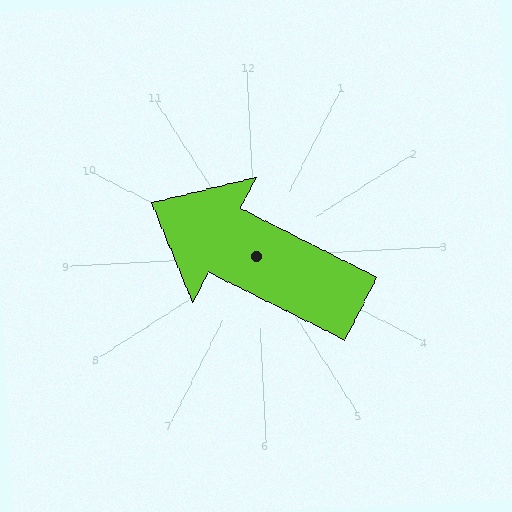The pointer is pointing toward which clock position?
Roughly 10 o'clock.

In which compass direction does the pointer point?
Northwest.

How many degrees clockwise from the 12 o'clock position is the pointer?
Approximately 300 degrees.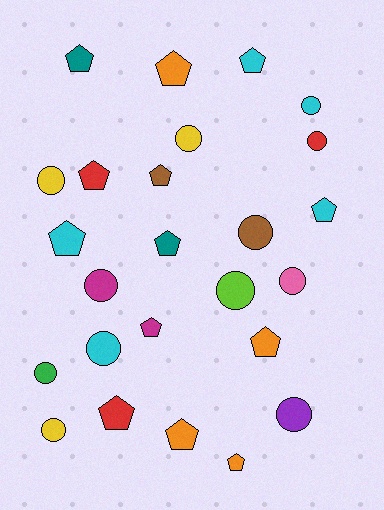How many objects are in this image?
There are 25 objects.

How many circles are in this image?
There are 12 circles.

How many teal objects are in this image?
There are 2 teal objects.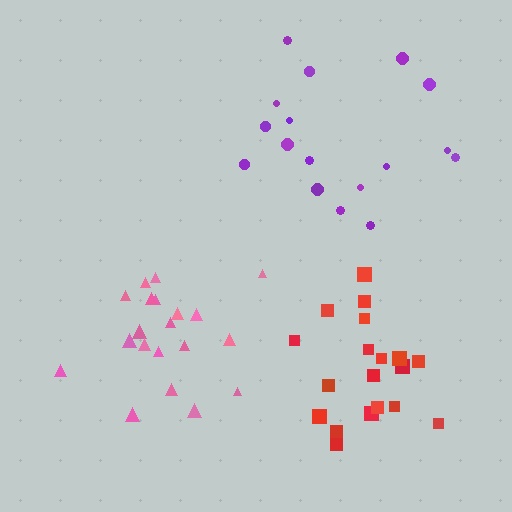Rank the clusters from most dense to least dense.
red, pink, purple.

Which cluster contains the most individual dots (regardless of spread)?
Pink (20).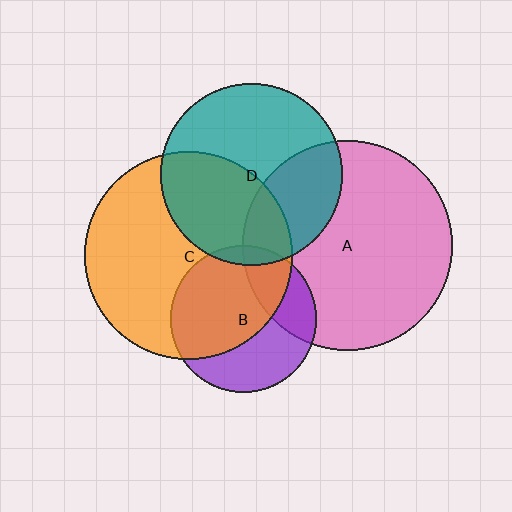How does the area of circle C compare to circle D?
Approximately 1.3 times.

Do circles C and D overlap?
Yes.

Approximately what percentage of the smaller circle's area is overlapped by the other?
Approximately 40%.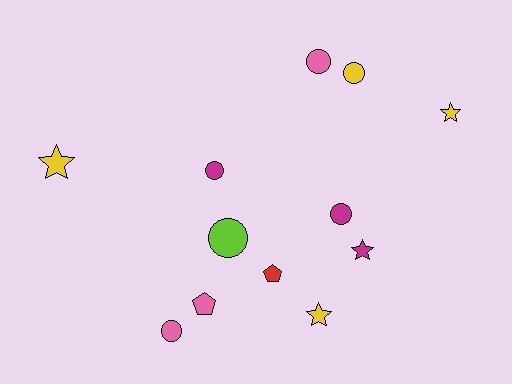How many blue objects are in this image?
There are no blue objects.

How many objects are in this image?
There are 12 objects.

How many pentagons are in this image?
There are 2 pentagons.